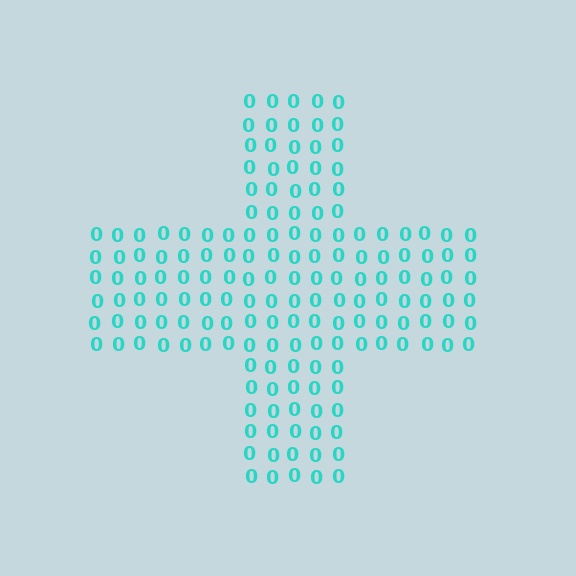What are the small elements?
The small elements are digit 0's.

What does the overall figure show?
The overall figure shows a cross.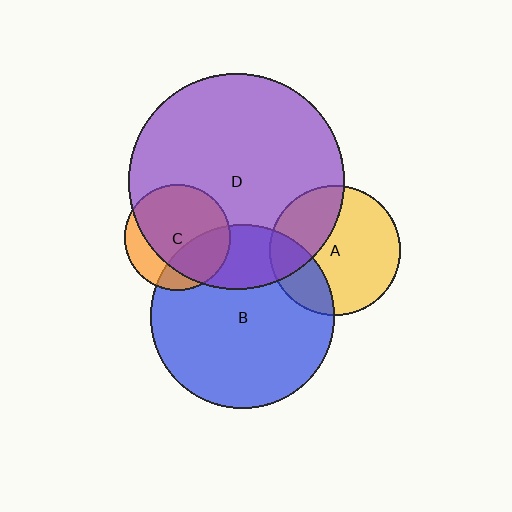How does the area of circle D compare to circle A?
Approximately 2.8 times.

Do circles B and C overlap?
Yes.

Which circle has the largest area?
Circle D (purple).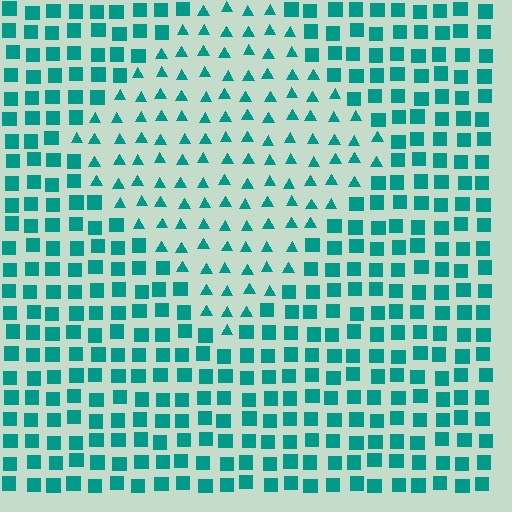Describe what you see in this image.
The image is filled with small teal elements arranged in a uniform grid. A diamond-shaped region contains triangles, while the surrounding area contains squares. The boundary is defined purely by the change in element shape.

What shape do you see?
I see a diamond.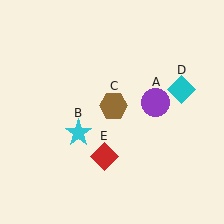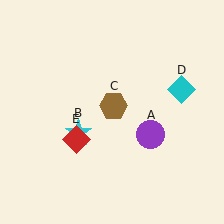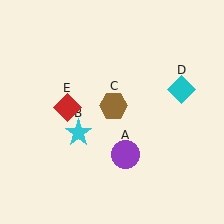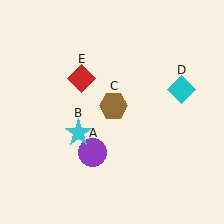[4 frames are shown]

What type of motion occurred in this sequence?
The purple circle (object A), red diamond (object E) rotated clockwise around the center of the scene.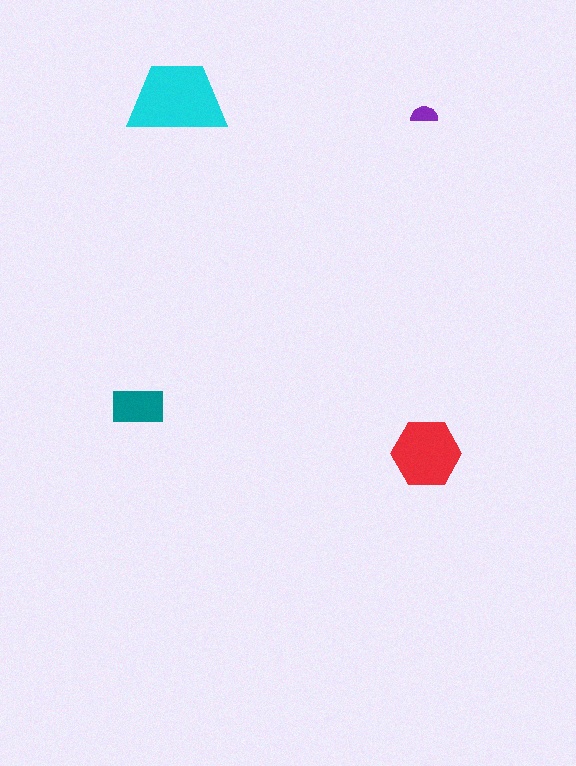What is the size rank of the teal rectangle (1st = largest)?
3rd.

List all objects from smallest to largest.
The purple semicircle, the teal rectangle, the red hexagon, the cyan trapezoid.